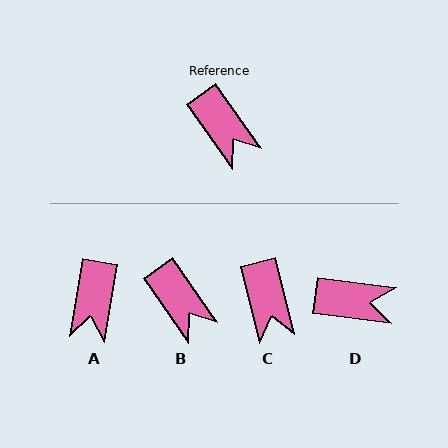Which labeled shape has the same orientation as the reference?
B.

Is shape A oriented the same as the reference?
No, it is off by about 45 degrees.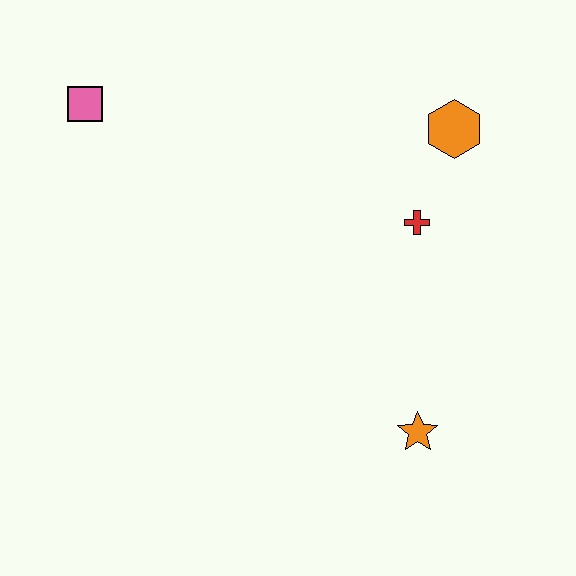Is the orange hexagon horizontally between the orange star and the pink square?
No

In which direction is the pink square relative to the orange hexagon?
The pink square is to the left of the orange hexagon.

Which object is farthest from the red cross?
The pink square is farthest from the red cross.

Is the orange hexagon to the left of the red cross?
No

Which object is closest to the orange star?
The red cross is closest to the orange star.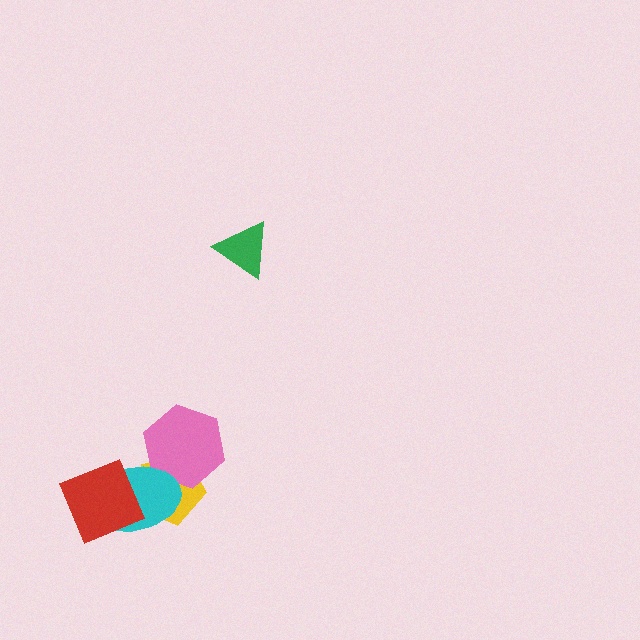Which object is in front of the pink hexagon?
The cyan ellipse is in front of the pink hexagon.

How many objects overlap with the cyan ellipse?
3 objects overlap with the cyan ellipse.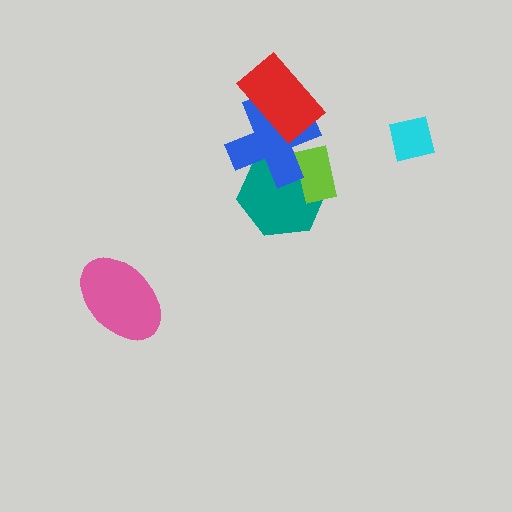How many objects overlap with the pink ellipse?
0 objects overlap with the pink ellipse.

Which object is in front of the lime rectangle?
The blue cross is in front of the lime rectangle.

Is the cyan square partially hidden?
No, no other shape covers it.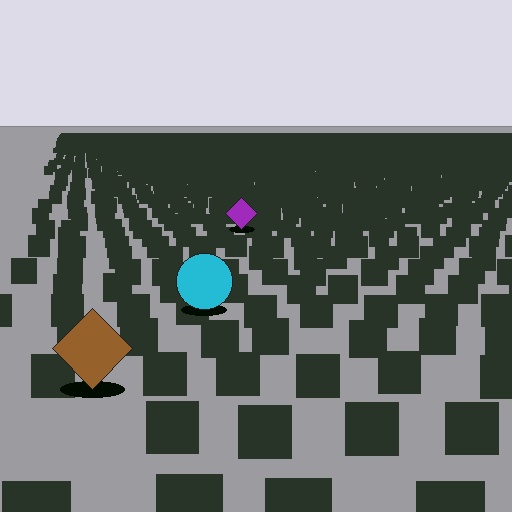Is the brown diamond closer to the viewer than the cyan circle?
Yes. The brown diamond is closer — you can tell from the texture gradient: the ground texture is coarser near it.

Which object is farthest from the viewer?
The purple diamond is farthest from the viewer. It appears smaller and the ground texture around it is denser.